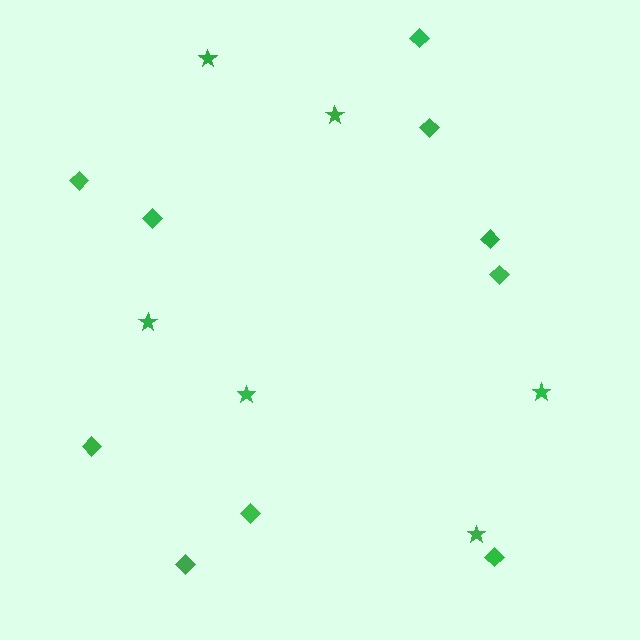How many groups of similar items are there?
There are 2 groups: one group of stars (6) and one group of diamonds (10).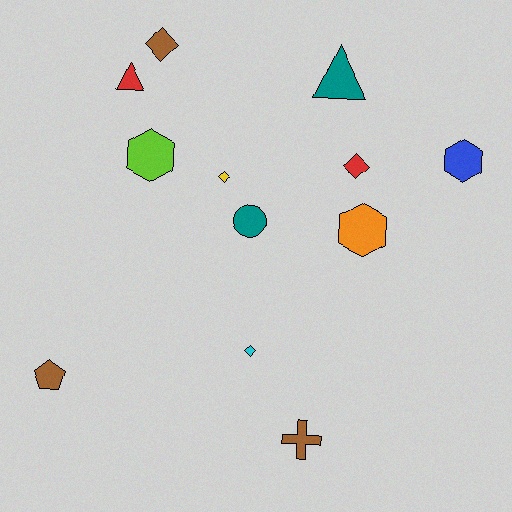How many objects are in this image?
There are 12 objects.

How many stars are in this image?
There are no stars.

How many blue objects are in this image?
There is 1 blue object.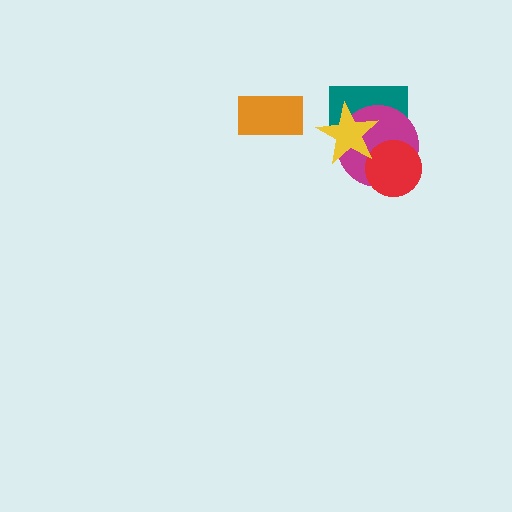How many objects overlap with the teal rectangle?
2 objects overlap with the teal rectangle.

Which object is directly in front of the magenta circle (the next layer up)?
The red circle is directly in front of the magenta circle.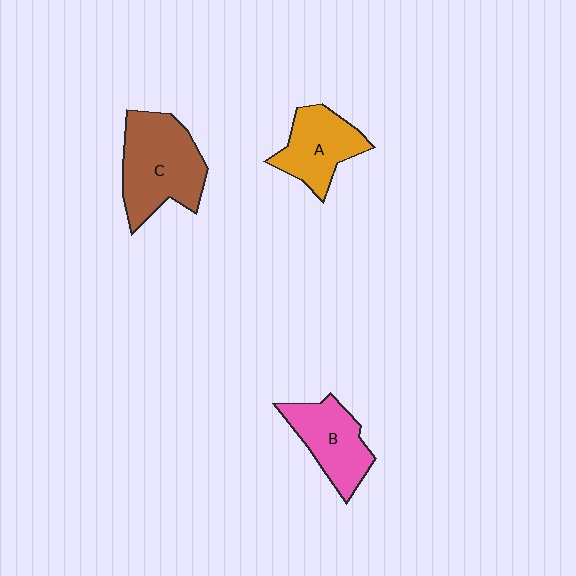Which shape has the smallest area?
Shape A (orange).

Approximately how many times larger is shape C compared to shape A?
Approximately 1.4 times.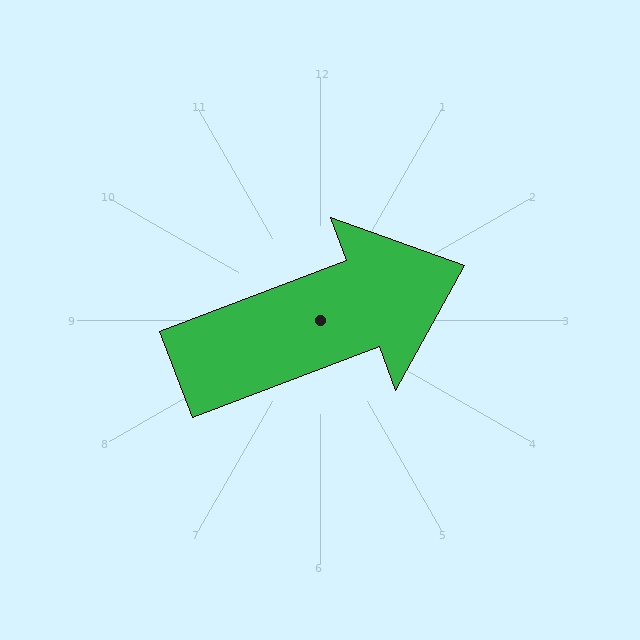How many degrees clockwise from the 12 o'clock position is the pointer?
Approximately 69 degrees.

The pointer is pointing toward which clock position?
Roughly 2 o'clock.